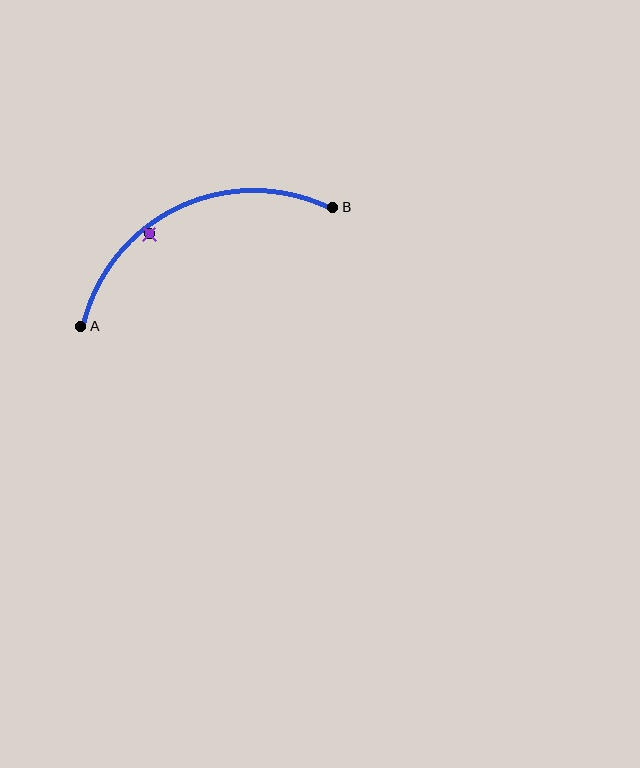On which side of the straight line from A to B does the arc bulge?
The arc bulges above the straight line connecting A and B.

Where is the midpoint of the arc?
The arc midpoint is the point on the curve farthest from the straight line joining A and B. It sits above that line.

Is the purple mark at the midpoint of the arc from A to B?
No — the purple mark does not lie on the arc at all. It sits slightly inside the curve.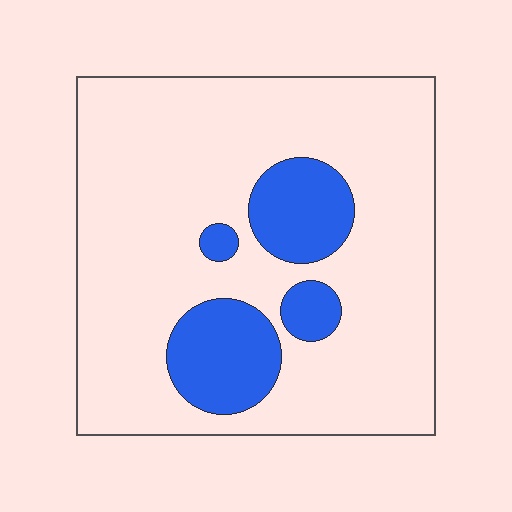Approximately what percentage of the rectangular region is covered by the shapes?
Approximately 20%.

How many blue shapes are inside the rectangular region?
4.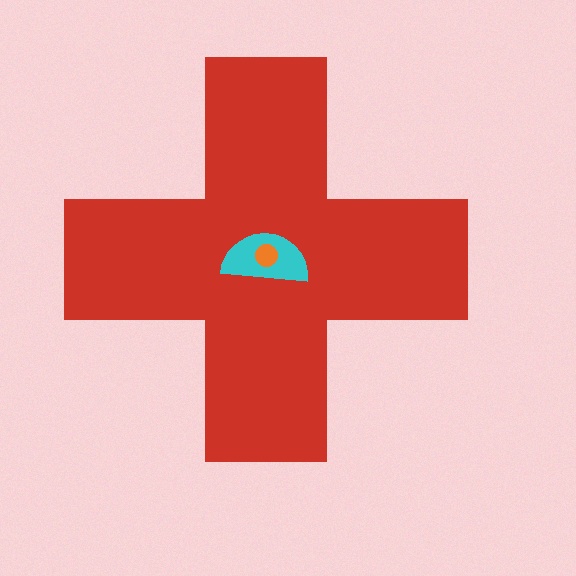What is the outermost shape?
The red cross.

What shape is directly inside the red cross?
The cyan semicircle.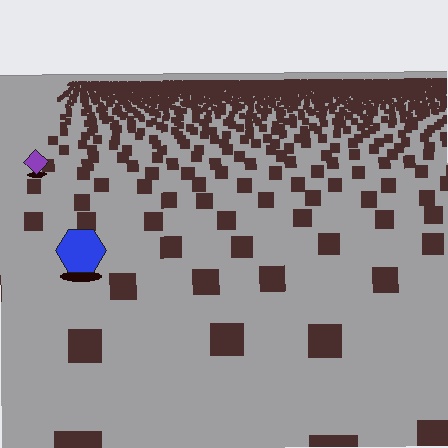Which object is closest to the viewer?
The blue hexagon is closest. The texture marks near it are larger and more spread out.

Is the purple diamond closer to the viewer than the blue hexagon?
No. The blue hexagon is closer — you can tell from the texture gradient: the ground texture is coarser near it.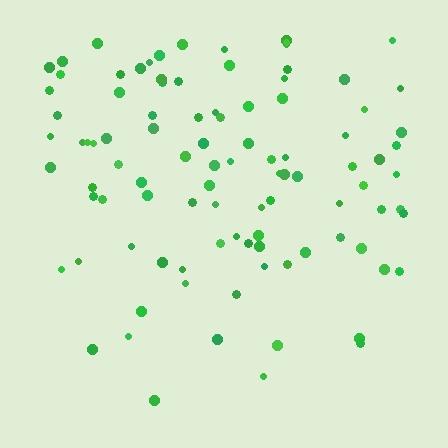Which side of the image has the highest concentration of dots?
The top.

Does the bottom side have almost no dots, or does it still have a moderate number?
Still a moderate number, just noticeably fewer than the top.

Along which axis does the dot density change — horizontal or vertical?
Vertical.